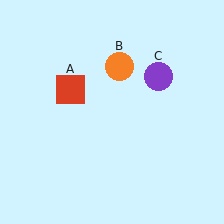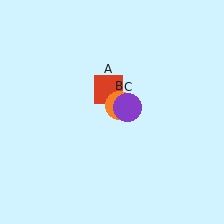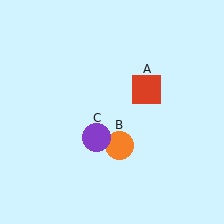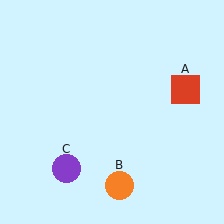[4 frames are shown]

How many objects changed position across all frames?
3 objects changed position: red square (object A), orange circle (object B), purple circle (object C).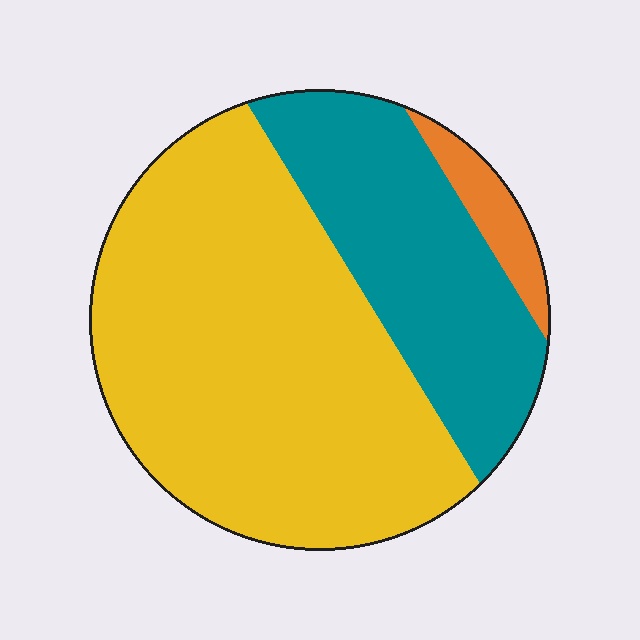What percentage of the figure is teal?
Teal covers about 30% of the figure.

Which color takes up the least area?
Orange, at roughly 5%.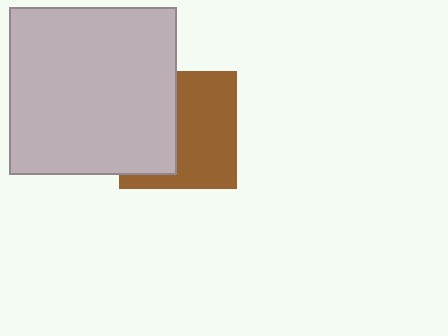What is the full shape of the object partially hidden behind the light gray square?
The partially hidden object is a brown square.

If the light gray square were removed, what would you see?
You would see the complete brown square.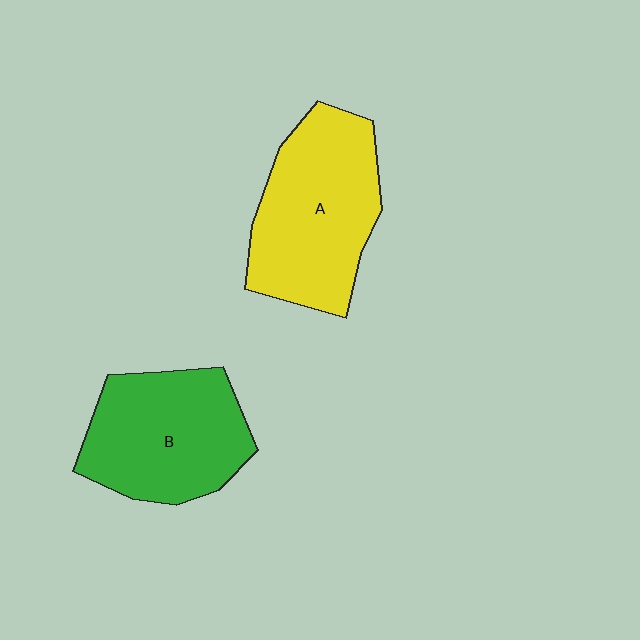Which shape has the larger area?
Shape A (yellow).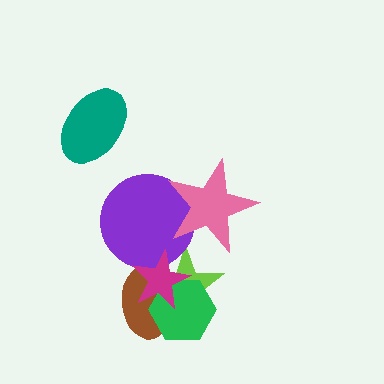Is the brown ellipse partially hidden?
Yes, it is partially covered by another shape.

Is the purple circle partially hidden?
Yes, it is partially covered by another shape.